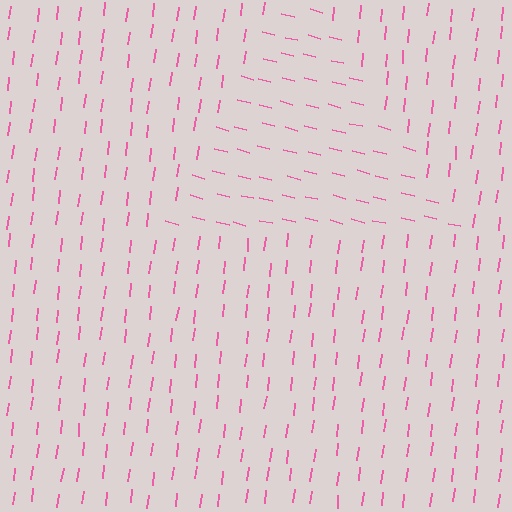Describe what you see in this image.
The image is filled with small pink line segments. A triangle region in the image has lines oriented differently from the surrounding lines, creating a visible texture boundary.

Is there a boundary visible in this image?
Yes, there is a texture boundary formed by a change in line orientation.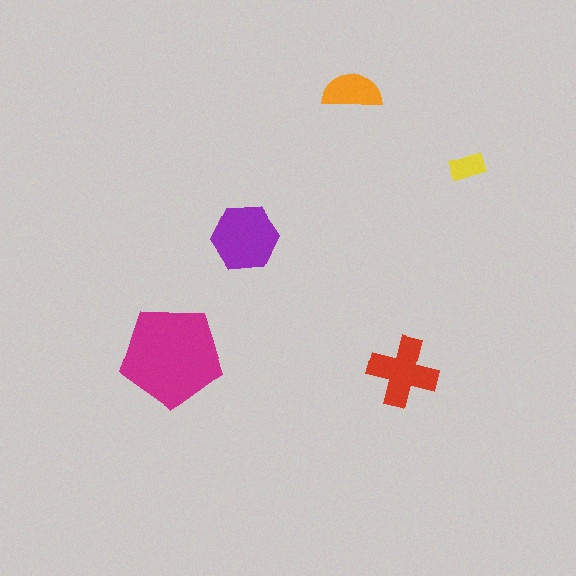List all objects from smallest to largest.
The yellow rectangle, the orange semicircle, the red cross, the purple hexagon, the magenta pentagon.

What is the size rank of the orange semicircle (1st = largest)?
4th.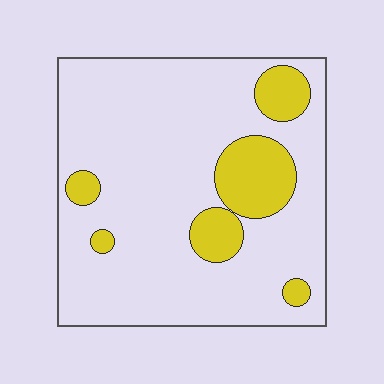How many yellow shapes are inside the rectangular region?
6.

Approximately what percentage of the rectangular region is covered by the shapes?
Approximately 15%.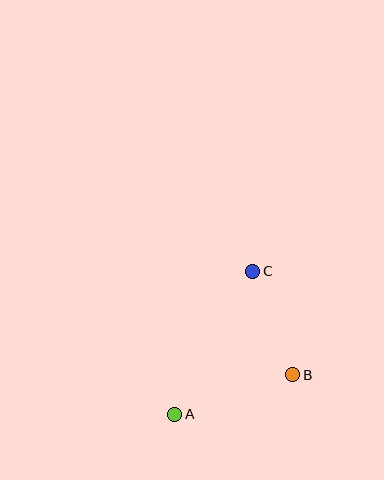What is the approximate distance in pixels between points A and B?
The distance between A and B is approximately 124 pixels.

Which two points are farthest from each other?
Points A and C are farthest from each other.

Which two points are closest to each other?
Points B and C are closest to each other.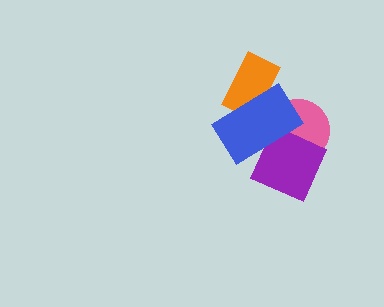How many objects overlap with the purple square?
2 objects overlap with the purple square.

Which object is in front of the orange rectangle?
The blue rectangle is in front of the orange rectangle.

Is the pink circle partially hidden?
Yes, it is partially covered by another shape.